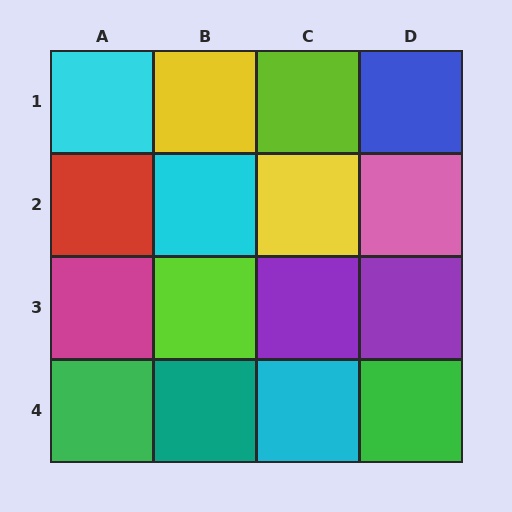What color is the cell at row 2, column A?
Red.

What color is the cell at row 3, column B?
Lime.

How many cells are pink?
1 cell is pink.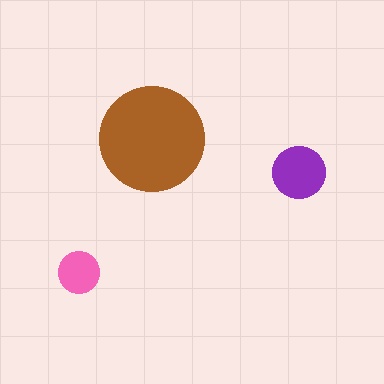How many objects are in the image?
There are 3 objects in the image.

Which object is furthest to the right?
The purple circle is rightmost.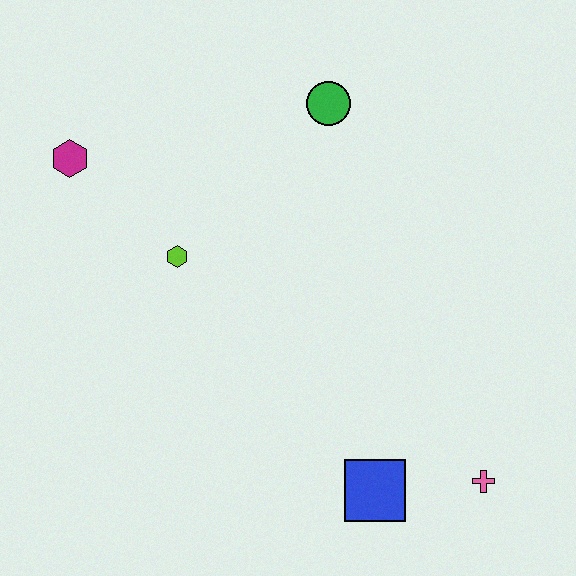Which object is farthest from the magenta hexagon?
The pink cross is farthest from the magenta hexagon.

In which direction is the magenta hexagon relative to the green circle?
The magenta hexagon is to the left of the green circle.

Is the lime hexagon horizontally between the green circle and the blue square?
No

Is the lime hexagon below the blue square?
No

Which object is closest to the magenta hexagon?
The lime hexagon is closest to the magenta hexagon.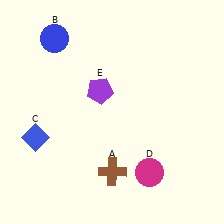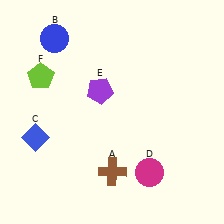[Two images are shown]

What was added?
A lime pentagon (F) was added in Image 2.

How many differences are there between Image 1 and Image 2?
There is 1 difference between the two images.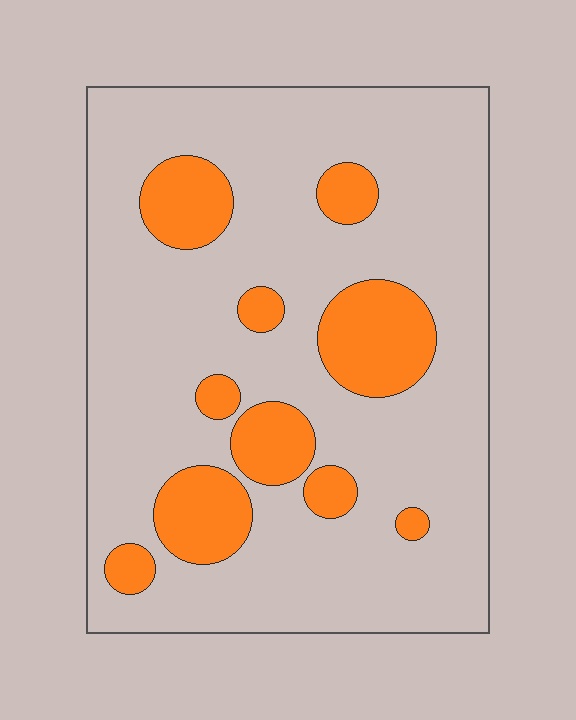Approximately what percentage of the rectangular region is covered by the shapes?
Approximately 20%.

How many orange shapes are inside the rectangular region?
10.